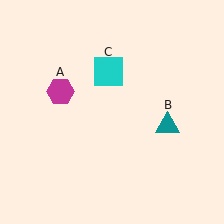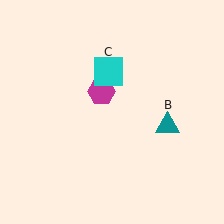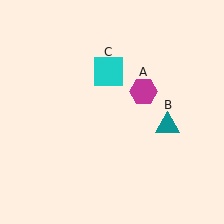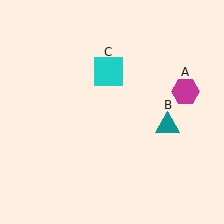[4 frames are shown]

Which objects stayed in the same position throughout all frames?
Teal triangle (object B) and cyan square (object C) remained stationary.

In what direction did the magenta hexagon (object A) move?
The magenta hexagon (object A) moved right.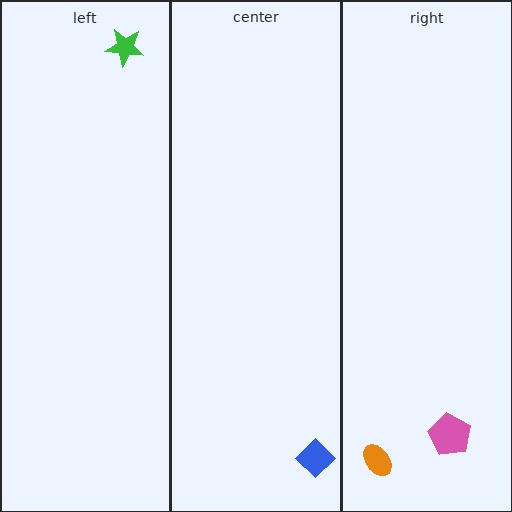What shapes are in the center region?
The blue diamond.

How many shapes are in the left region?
1.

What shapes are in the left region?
The green star.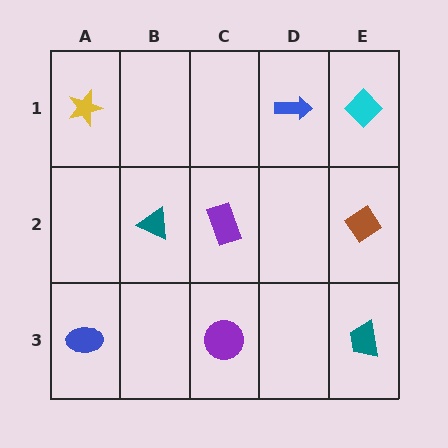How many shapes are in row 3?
3 shapes.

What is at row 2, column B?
A teal triangle.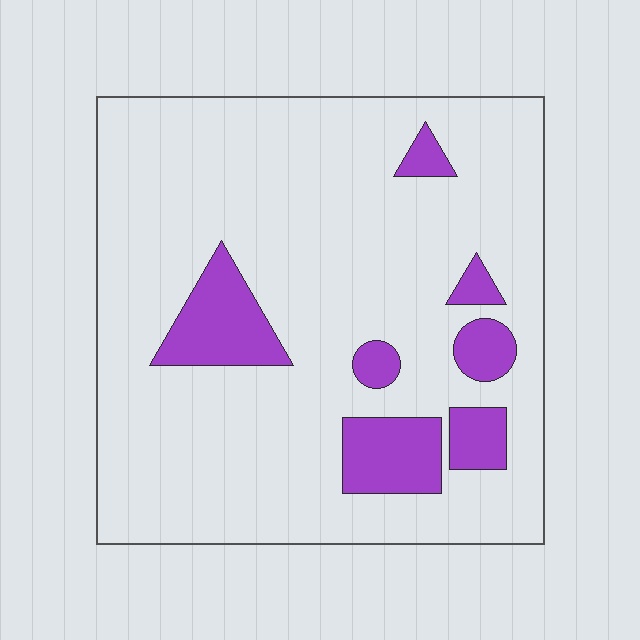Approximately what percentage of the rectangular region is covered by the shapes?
Approximately 15%.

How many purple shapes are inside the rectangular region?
7.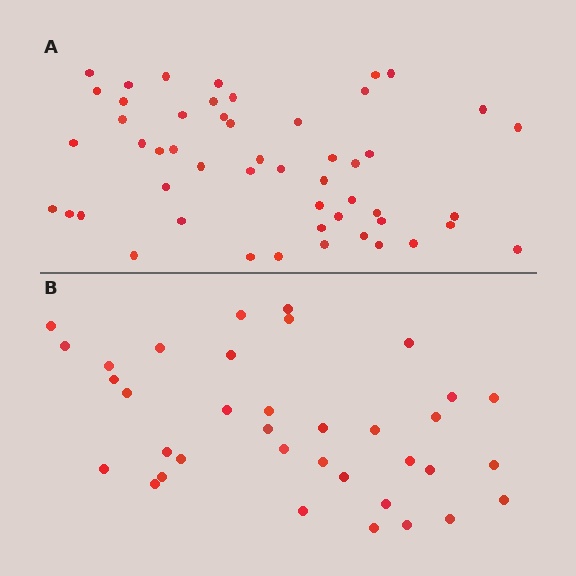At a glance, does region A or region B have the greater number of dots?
Region A (the top region) has more dots.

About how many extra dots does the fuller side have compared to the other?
Region A has approximately 15 more dots than region B.